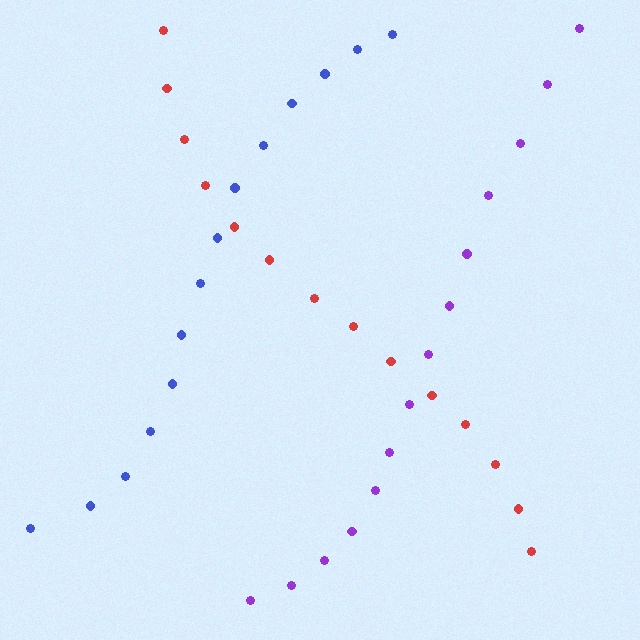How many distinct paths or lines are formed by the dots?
There are 3 distinct paths.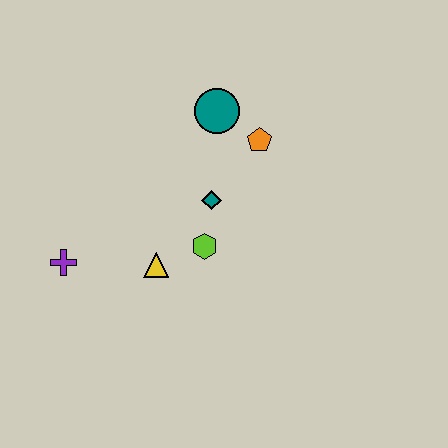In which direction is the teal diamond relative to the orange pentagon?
The teal diamond is below the orange pentagon.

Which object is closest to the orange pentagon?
The teal circle is closest to the orange pentagon.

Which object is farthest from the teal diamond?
The purple cross is farthest from the teal diamond.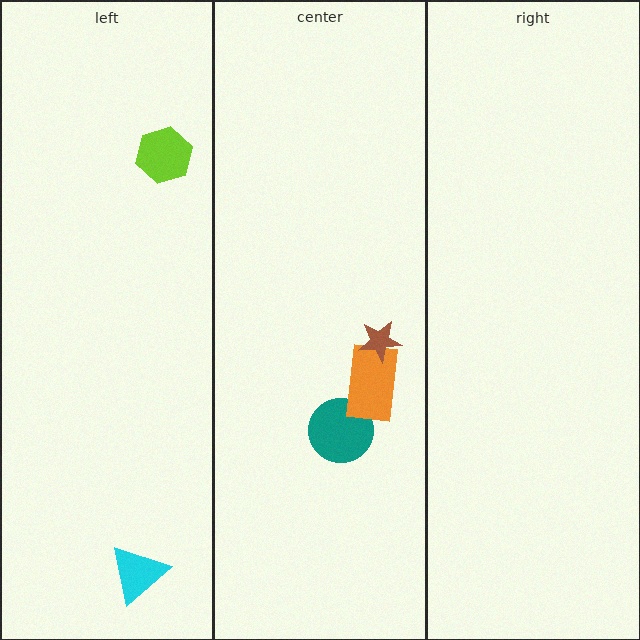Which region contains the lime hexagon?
The left region.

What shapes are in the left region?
The lime hexagon, the cyan triangle.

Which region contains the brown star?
The center region.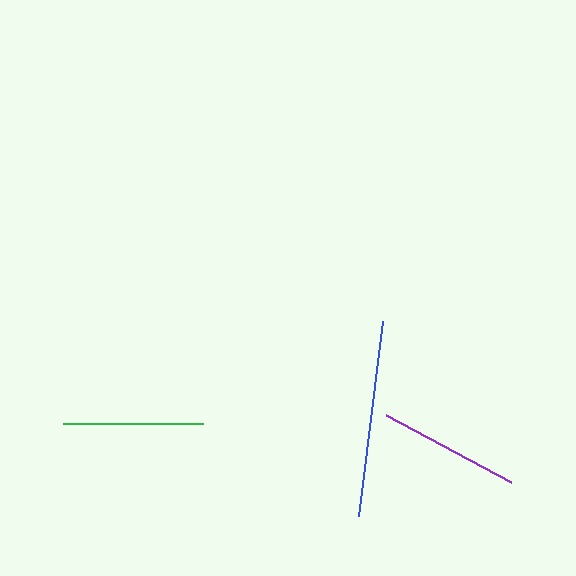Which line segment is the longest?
The blue line is the longest at approximately 197 pixels.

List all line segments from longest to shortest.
From longest to shortest: blue, purple, green.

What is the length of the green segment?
The green segment is approximately 140 pixels long.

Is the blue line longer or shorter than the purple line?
The blue line is longer than the purple line.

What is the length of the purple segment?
The purple segment is approximately 142 pixels long.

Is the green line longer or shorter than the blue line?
The blue line is longer than the green line.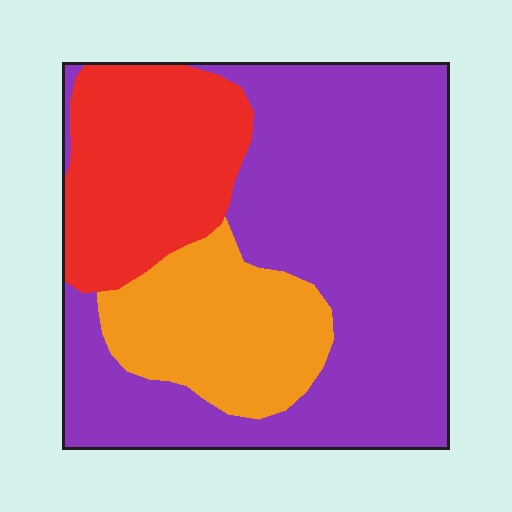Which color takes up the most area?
Purple, at roughly 60%.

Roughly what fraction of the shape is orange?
Orange takes up about one fifth (1/5) of the shape.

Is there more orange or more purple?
Purple.